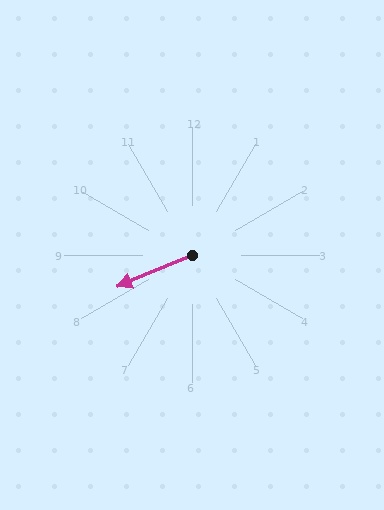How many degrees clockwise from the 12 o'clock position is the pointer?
Approximately 247 degrees.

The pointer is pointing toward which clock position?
Roughly 8 o'clock.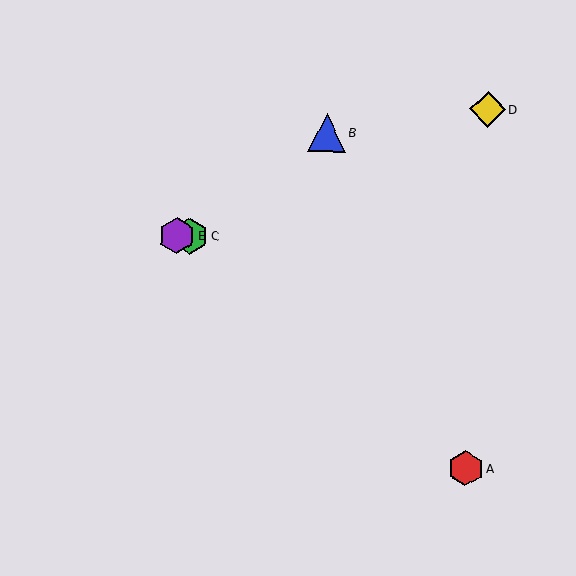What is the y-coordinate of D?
Object D is at y≈109.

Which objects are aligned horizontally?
Objects C, E are aligned horizontally.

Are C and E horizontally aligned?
Yes, both are at y≈236.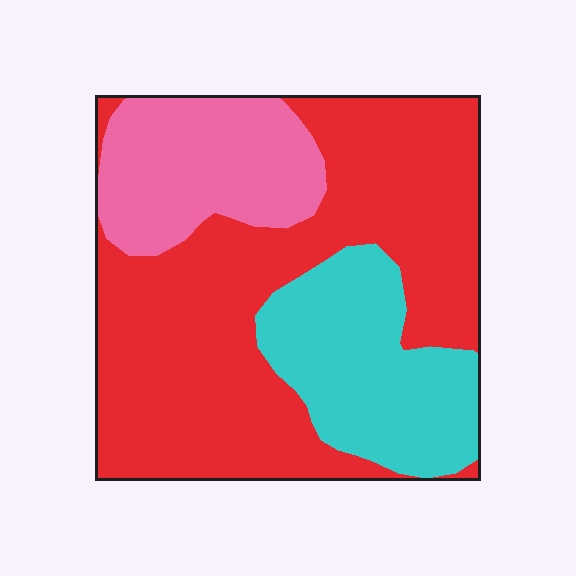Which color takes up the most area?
Red, at roughly 60%.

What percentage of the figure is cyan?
Cyan covers about 20% of the figure.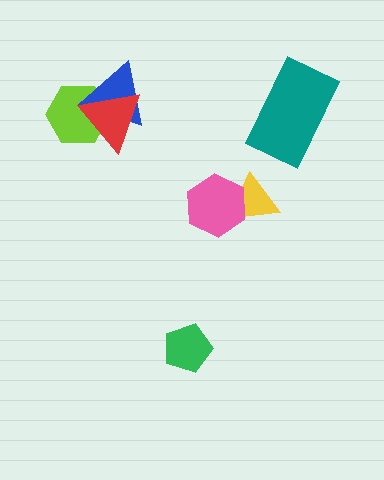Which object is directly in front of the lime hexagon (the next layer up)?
The blue triangle is directly in front of the lime hexagon.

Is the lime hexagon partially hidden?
Yes, it is partially covered by another shape.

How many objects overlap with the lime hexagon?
2 objects overlap with the lime hexagon.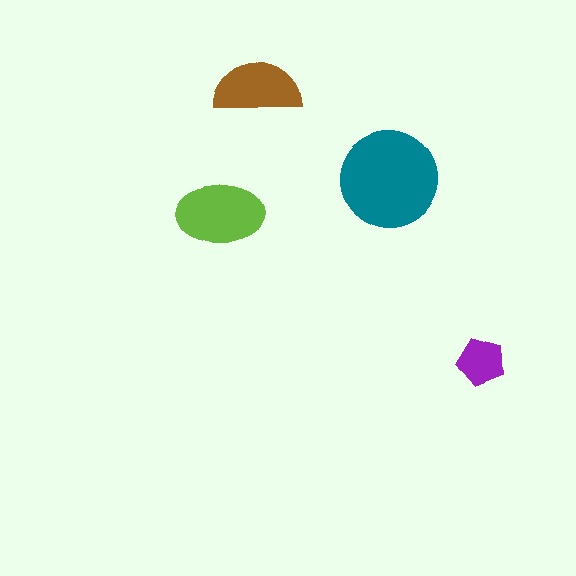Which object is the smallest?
The purple pentagon.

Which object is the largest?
The teal circle.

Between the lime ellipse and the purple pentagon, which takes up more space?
The lime ellipse.